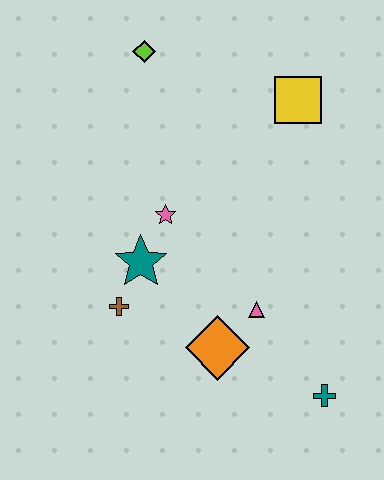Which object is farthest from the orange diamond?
The lime diamond is farthest from the orange diamond.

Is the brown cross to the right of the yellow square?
No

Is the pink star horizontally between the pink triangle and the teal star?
Yes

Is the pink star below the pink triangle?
No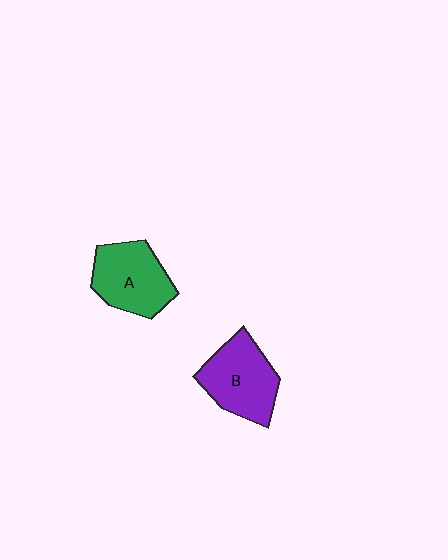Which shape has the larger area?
Shape B (purple).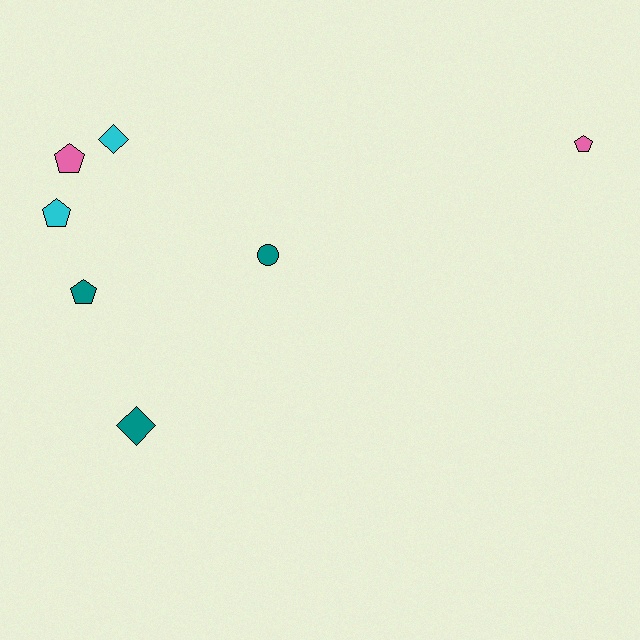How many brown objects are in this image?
There are no brown objects.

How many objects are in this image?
There are 7 objects.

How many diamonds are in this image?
There are 2 diamonds.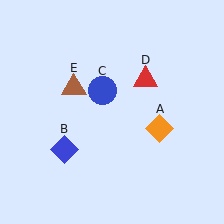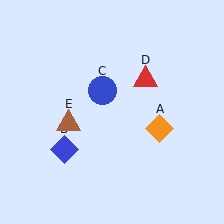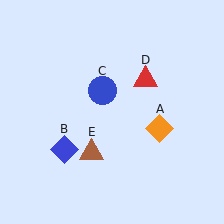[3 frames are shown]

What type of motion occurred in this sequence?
The brown triangle (object E) rotated counterclockwise around the center of the scene.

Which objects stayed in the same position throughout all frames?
Orange diamond (object A) and blue diamond (object B) and blue circle (object C) and red triangle (object D) remained stationary.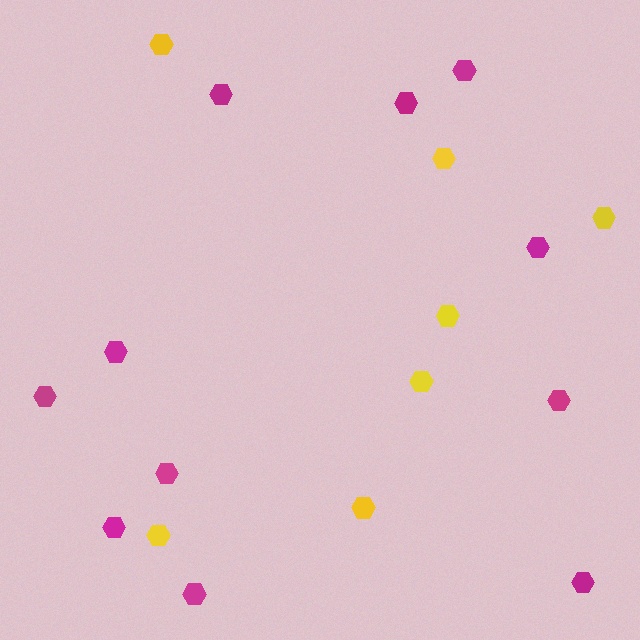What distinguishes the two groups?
There are 2 groups: one group of magenta hexagons (11) and one group of yellow hexagons (7).